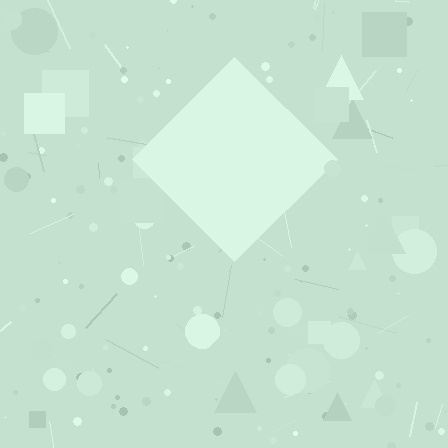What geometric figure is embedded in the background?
A diamond is embedded in the background.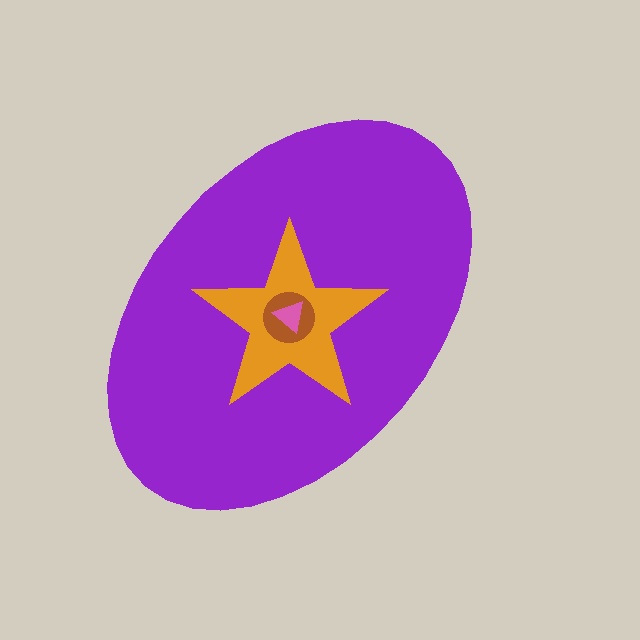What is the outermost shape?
The purple ellipse.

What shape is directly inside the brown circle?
The pink triangle.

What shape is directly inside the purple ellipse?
The orange star.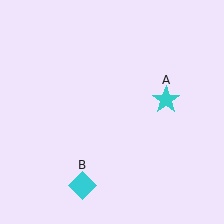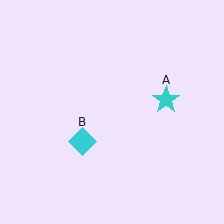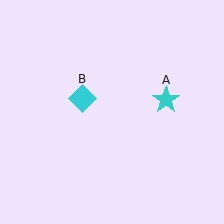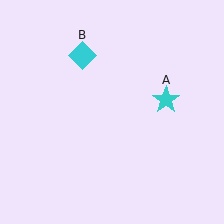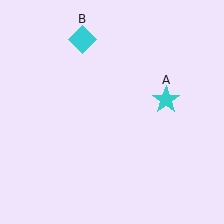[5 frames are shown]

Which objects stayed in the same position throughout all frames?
Cyan star (object A) remained stationary.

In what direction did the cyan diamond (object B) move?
The cyan diamond (object B) moved up.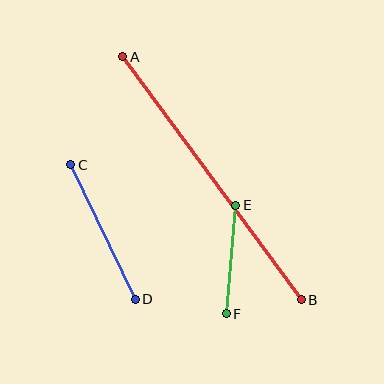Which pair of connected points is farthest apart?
Points A and B are farthest apart.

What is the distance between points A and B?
The distance is approximately 302 pixels.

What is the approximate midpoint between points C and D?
The midpoint is at approximately (103, 232) pixels.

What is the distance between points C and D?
The distance is approximately 149 pixels.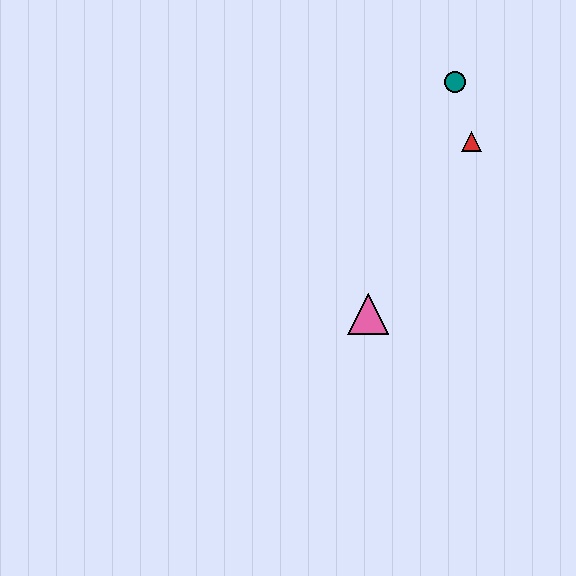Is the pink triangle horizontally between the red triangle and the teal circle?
No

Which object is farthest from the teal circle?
The pink triangle is farthest from the teal circle.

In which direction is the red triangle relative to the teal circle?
The red triangle is below the teal circle.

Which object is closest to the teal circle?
The red triangle is closest to the teal circle.